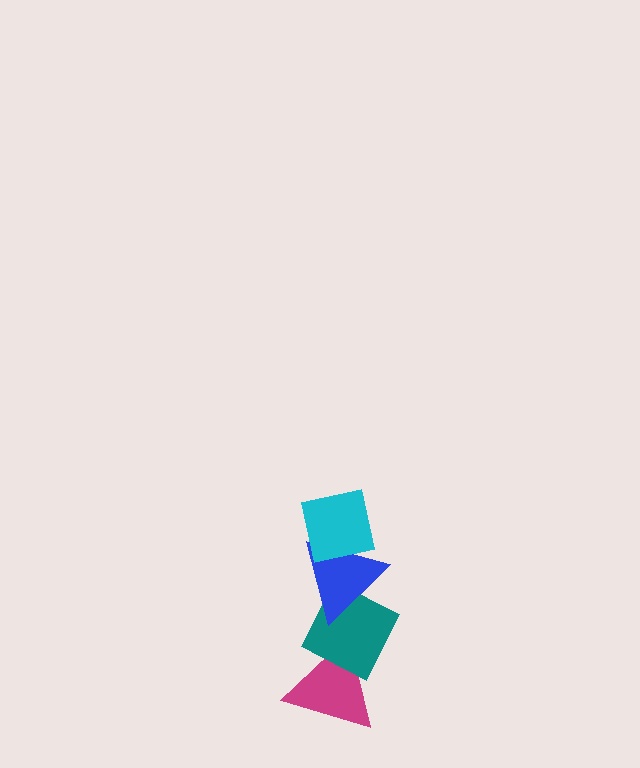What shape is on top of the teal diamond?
The blue triangle is on top of the teal diamond.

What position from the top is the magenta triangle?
The magenta triangle is 4th from the top.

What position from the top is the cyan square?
The cyan square is 1st from the top.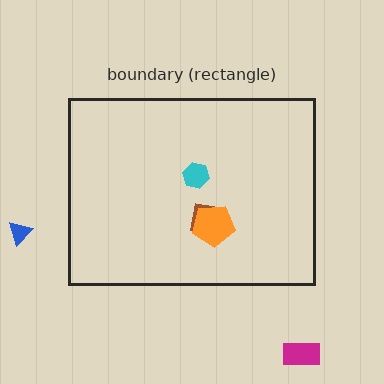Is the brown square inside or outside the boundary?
Inside.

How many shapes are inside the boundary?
3 inside, 2 outside.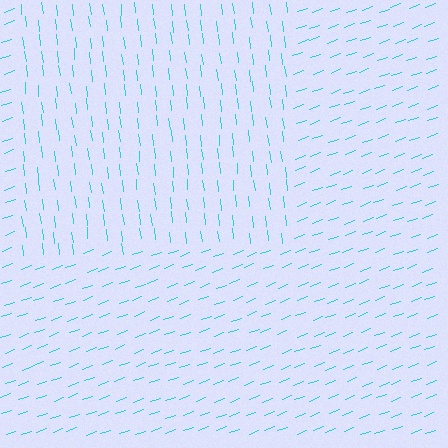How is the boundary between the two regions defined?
The boundary is defined purely by a change in line orientation (approximately 76 degrees difference). All lines are the same color and thickness.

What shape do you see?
I see a rectangle.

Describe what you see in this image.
The image is filled with small cyan line segments. A rectangle region in the image has lines oriented differently from the surrounding lines, creating a visible texture boundary.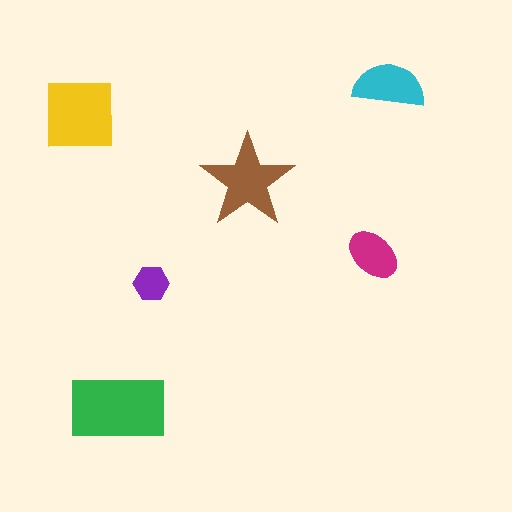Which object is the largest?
The green rectangle.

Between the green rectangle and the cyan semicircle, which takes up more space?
The green rectangle.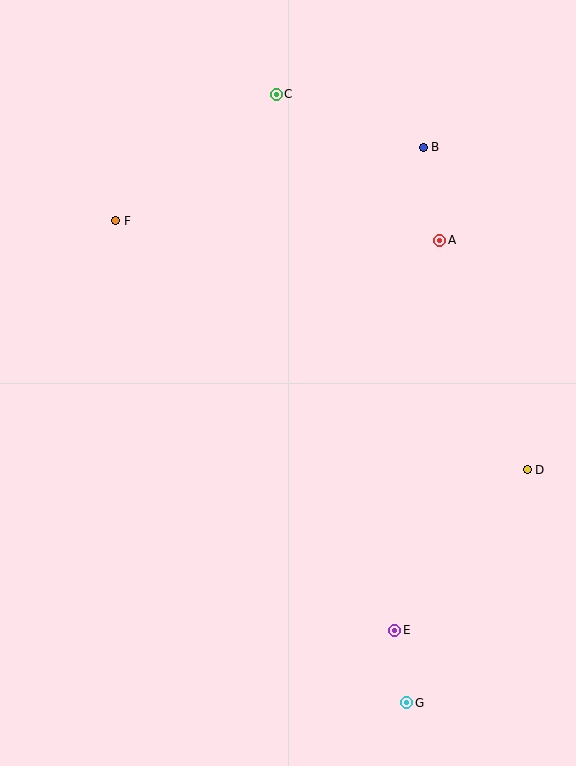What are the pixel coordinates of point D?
Point D is at (527, 470).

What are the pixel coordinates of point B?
Point B is at (423, 147).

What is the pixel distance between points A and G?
The distance between A and G is 464 pixels.